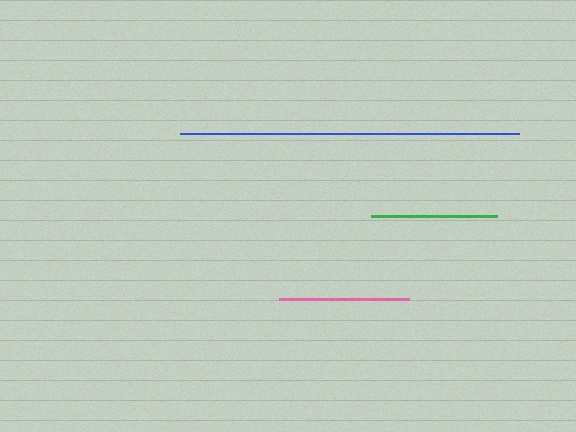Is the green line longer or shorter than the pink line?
The pink line is longer than the green line.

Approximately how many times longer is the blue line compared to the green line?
The blue line is approximately 2.7 times the length of the green line.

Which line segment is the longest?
The blue line is the longest at approximately 338 pixels.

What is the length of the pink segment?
The pink segment is approximately 130 pixels long.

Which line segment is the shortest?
The green line is the shortest at approximately 127 pixels.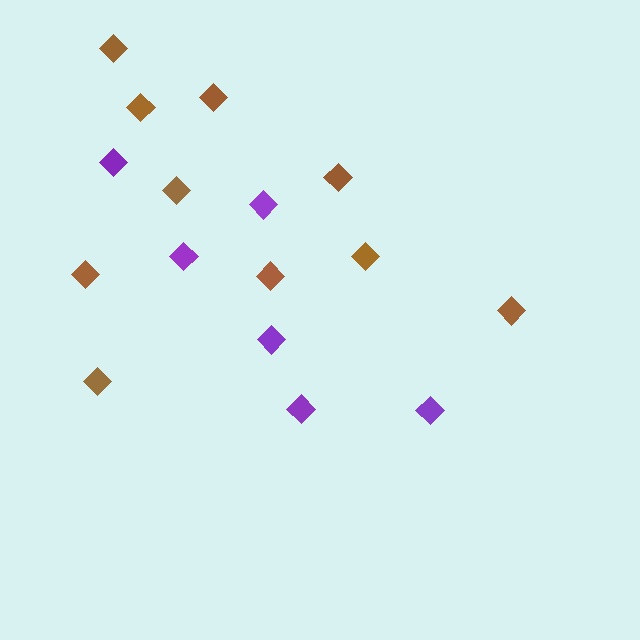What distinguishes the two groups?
There are 2 groups: one group of brown diamonds (10) and one group of purple diamonds (6).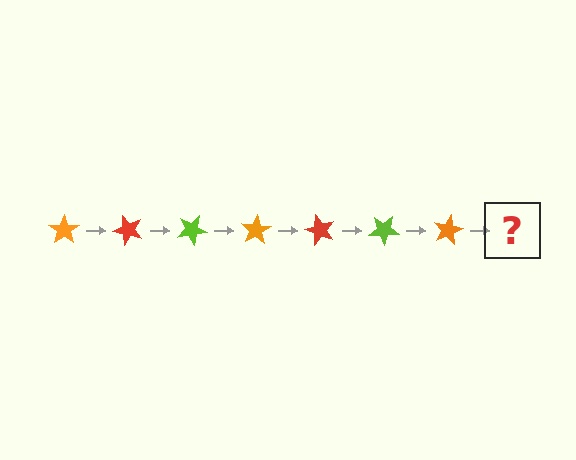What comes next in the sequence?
The next element should be a red star, rotated 350 degrees from the start.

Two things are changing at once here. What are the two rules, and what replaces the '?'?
The two rules are that it rotates 50 degrees each step and the color cycles through orange, red, and lime. The '?' should be a red star, rotated 350 degrees from the start.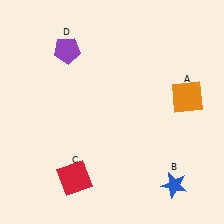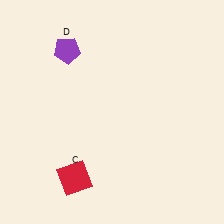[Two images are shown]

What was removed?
The blue star (B), the orange square (A) were removed in Image 2.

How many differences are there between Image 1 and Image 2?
There are 2 differences between the two images.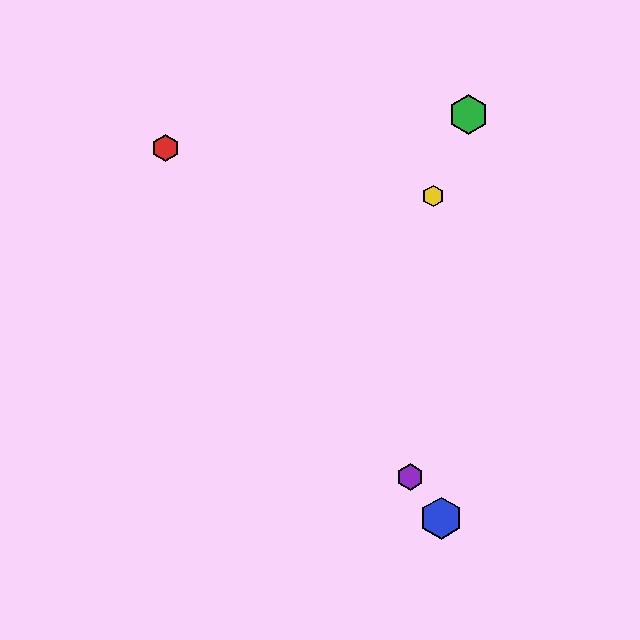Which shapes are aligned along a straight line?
The red hexagon, the blue hexagon, the purple hexagon are aligned along a straight line.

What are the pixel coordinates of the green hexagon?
The green hexagon is at (469, 115).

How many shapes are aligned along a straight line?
3 shapes (the red hexagon, the blue hexagon, the purple hexagon) are aligned along a straight line.